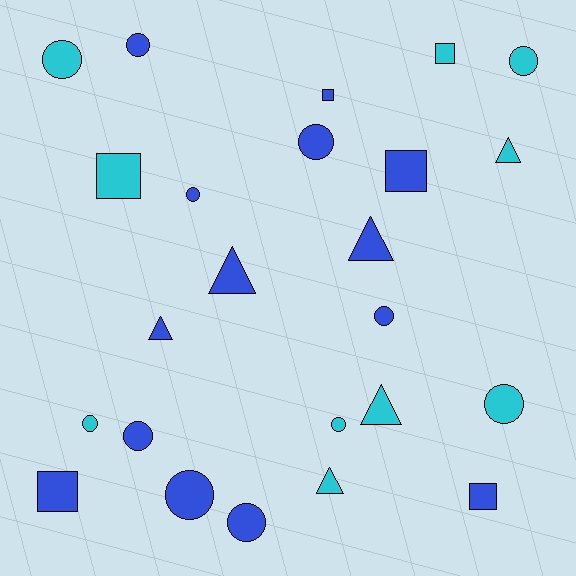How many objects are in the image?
There are 24 objects.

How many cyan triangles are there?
There are 3 cyan triangles.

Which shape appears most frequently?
Circle, with 12 objects.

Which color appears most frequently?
Blue, with 14 objects.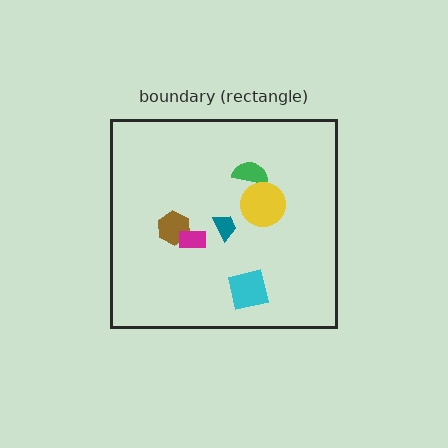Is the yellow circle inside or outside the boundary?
Inside.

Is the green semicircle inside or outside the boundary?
Inside.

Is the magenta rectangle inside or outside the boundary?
Inside.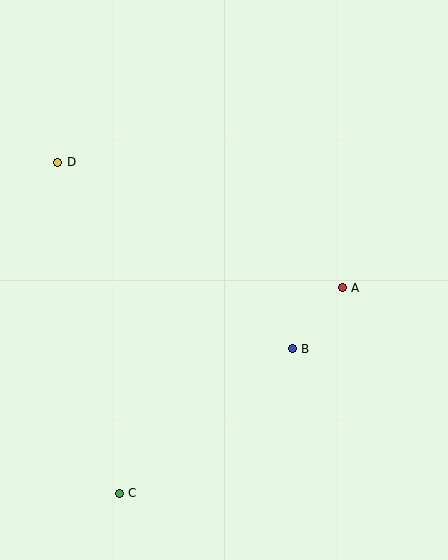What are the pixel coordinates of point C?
Point C is at (119, 493).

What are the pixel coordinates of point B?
Point B is at (292, 349).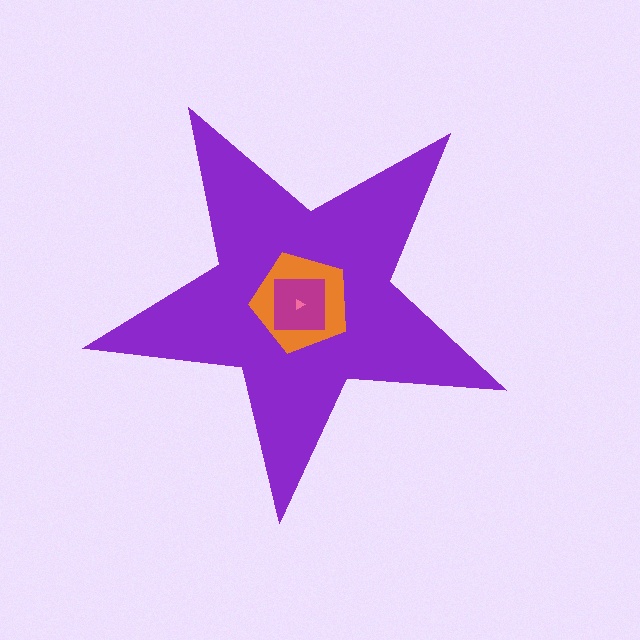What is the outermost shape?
The purple star.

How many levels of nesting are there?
4.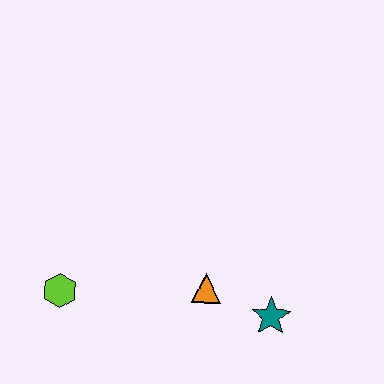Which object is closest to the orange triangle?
The teal star is closest to the orange triangle.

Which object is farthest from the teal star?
The lime hexagon is farthest from the teal star.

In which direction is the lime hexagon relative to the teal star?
The lime hexagon is to the left of the teal star.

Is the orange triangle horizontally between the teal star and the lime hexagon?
Yes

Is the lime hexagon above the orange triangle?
No